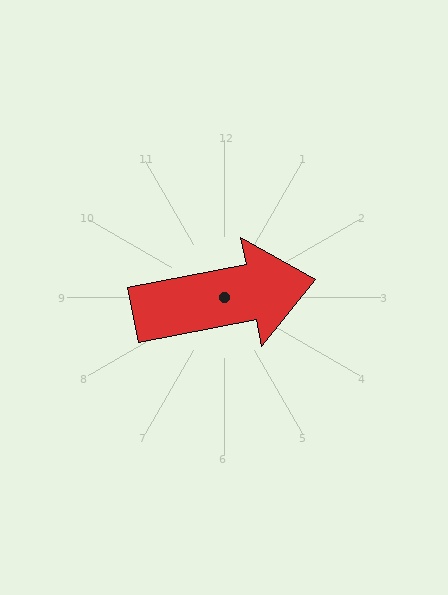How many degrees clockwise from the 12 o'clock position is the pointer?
Approximately 79 degrees.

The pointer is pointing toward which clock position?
Roughly 3 o'clock.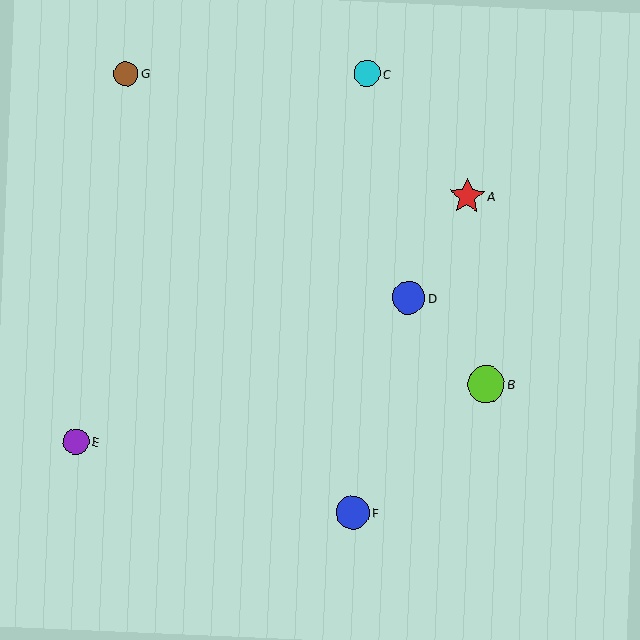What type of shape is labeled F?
Shape F is a blue circle.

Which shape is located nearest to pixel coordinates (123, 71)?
The brown circle (labeled G) at (126, 74) is nearest to that location.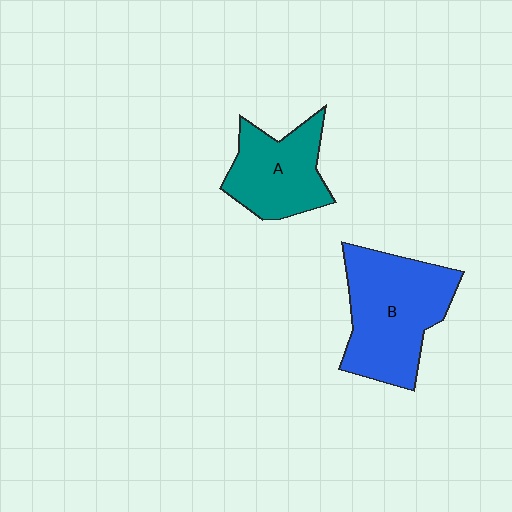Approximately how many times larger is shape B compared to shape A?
Approximately 1.4 times.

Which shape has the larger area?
Shape B (blue).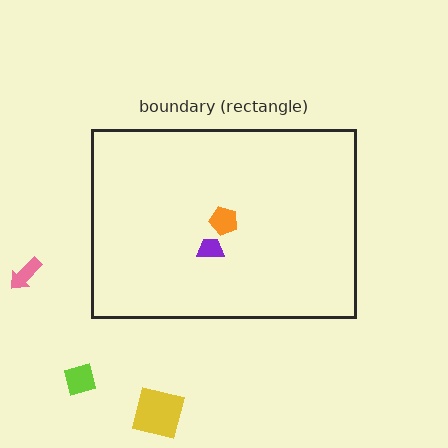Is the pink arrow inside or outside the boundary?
Outside.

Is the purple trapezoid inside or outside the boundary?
Inside.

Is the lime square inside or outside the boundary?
Outside.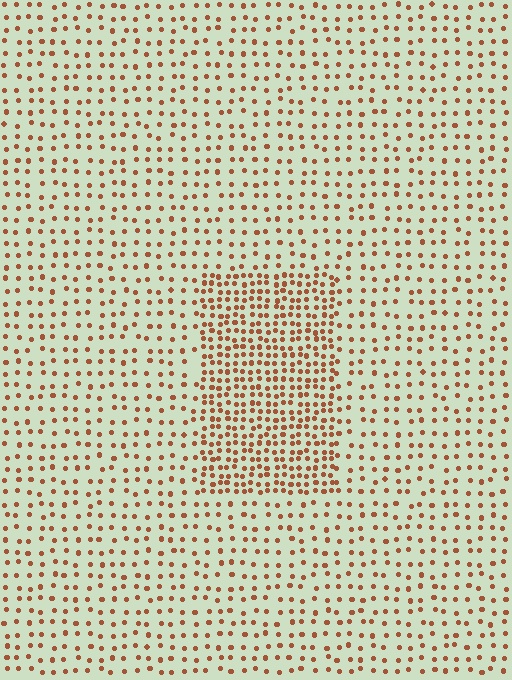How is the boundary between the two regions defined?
The boundary is defined by a change in element density (approximately 2.2x ratio). All elements are the same color, size, and shape.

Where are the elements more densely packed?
The elements are more densely packed inside the rectangle boundary.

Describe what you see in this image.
The image contains small brown elements arranged at two different densities. A rectangle-shaped region is visible where the elements are more densely packed than the surrounding area.